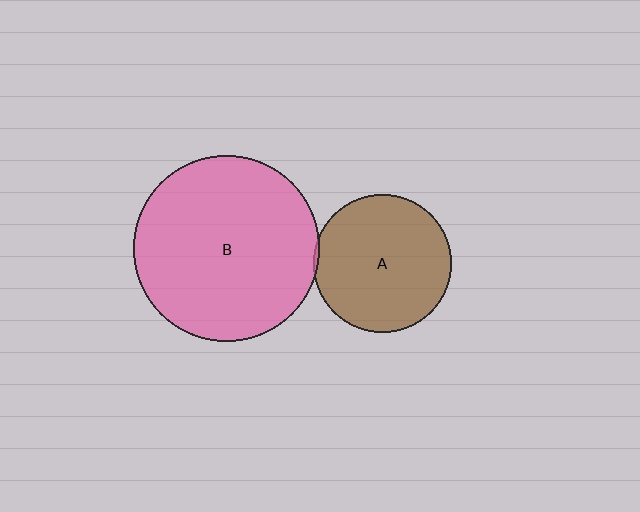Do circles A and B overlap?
Yes.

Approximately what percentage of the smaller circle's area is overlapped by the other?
Approximately 5%.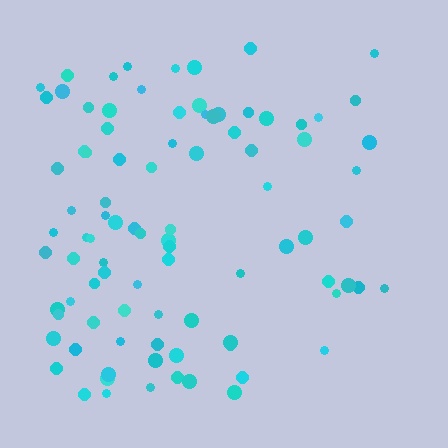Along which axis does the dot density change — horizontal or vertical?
Horizontal.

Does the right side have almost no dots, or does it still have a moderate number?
Still a moderate number, just noticeably fewer than the left.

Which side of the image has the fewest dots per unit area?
The right.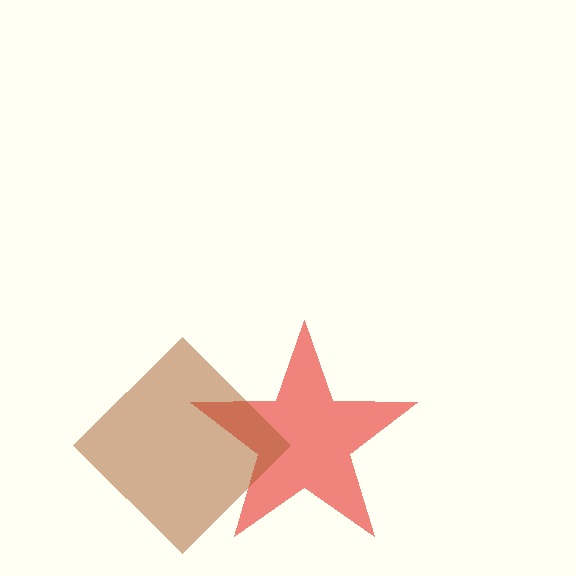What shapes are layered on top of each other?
The layered shapes are: a red star, a brown diamond.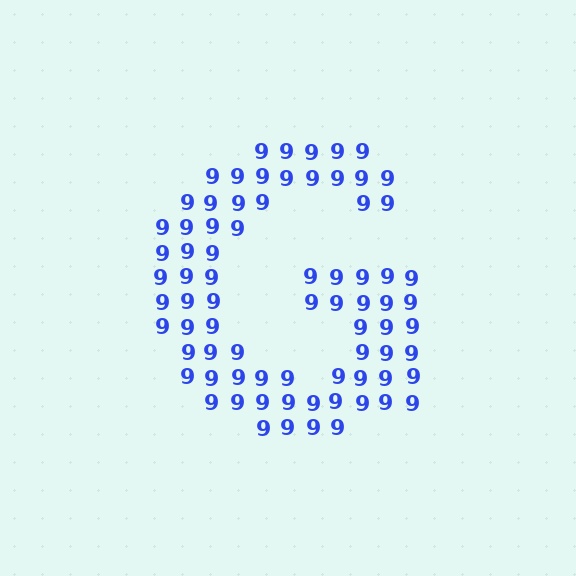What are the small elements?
The small elements are digit 9's.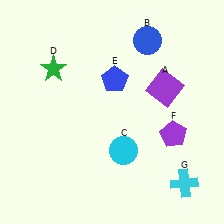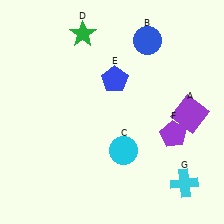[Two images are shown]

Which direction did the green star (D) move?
The green star (D) moved up.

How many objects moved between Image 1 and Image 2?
2 objects moved between the two images.